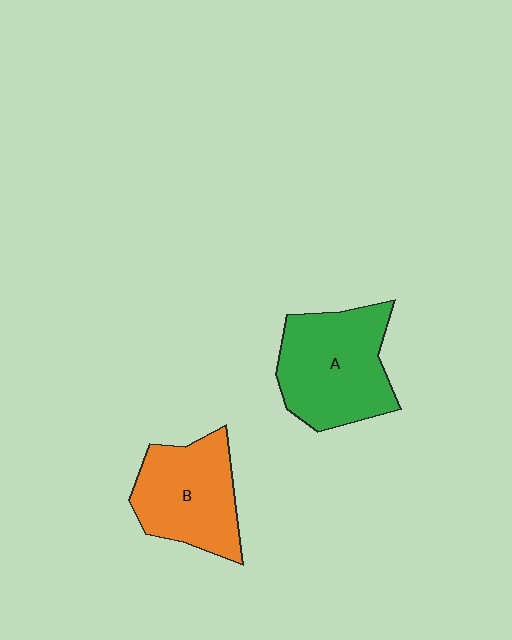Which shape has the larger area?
Shape A (green).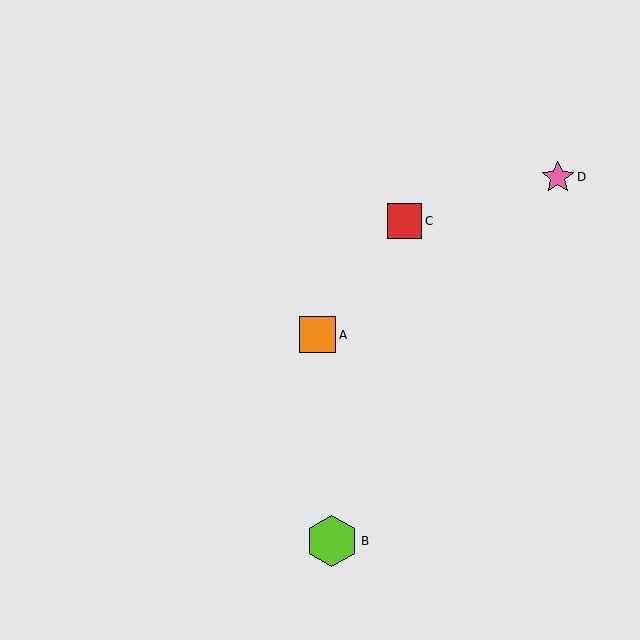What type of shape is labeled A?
Shape A is an orange square.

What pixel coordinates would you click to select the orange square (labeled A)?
Click at (318, 335) to select the orange square A.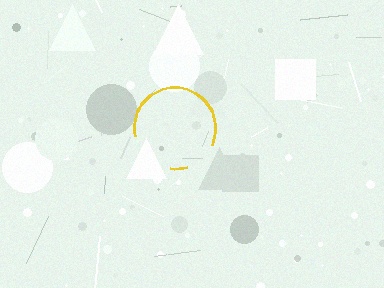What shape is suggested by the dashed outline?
The dashed outline suggests a circle.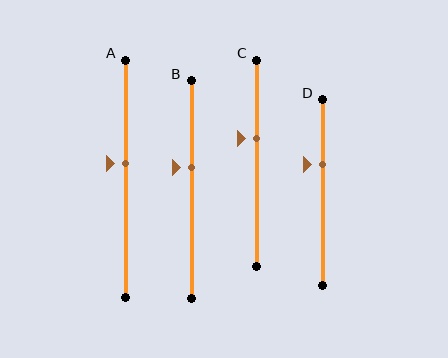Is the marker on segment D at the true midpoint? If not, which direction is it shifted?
No, the marker on segment D is shifted upward by about 15% of the segment length.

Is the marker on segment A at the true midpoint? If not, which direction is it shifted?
No, the marker on segment A is shifted upward by about 6% of the segment length.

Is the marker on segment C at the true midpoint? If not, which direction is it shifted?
No, the marker on segment C is shifted upward by about 12% of the segment length.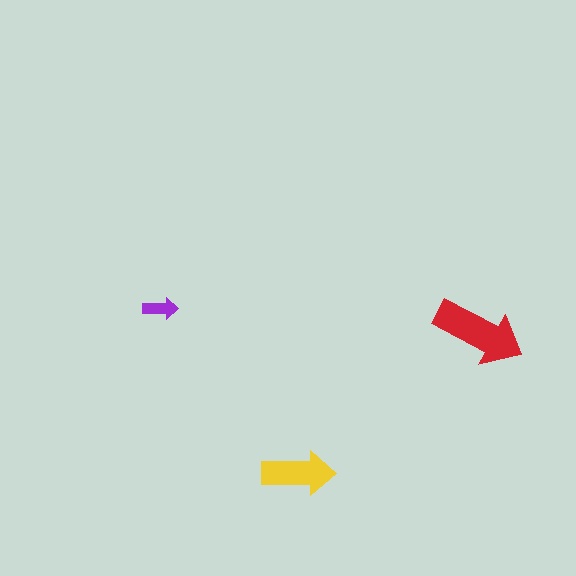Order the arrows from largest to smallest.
the red one, the yellow one, the purple one.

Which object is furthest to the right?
The red arrow is rightmost.